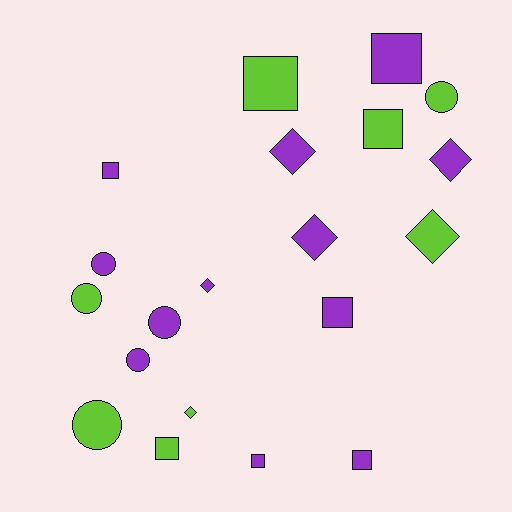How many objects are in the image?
There are 20 objects.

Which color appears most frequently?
Purple, with 12 objects.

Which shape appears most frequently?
Square, with 8 objects.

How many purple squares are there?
There are 5 purple squares.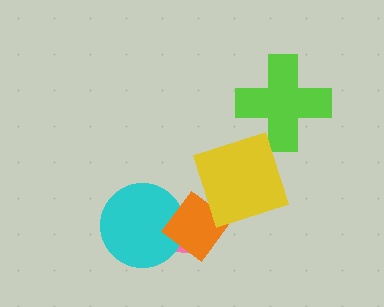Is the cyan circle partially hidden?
Yes, it is partially covered by another shape.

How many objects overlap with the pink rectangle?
2 objects overlap with the pink rectangle.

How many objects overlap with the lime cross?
0 objects overlap with the lime cross.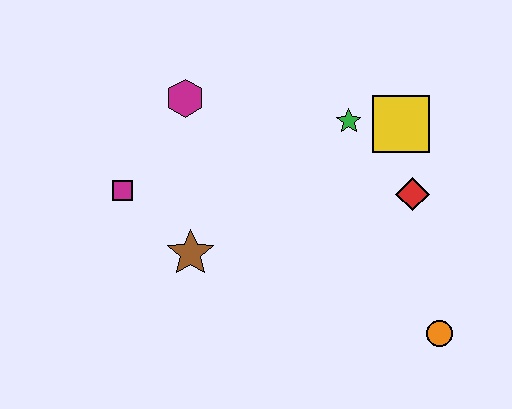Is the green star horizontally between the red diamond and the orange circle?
No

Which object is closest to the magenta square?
The brown star is closest to the magenta square.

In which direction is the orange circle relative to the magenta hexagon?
The orange circle is to the right of the magenta hexagon.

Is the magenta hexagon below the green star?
No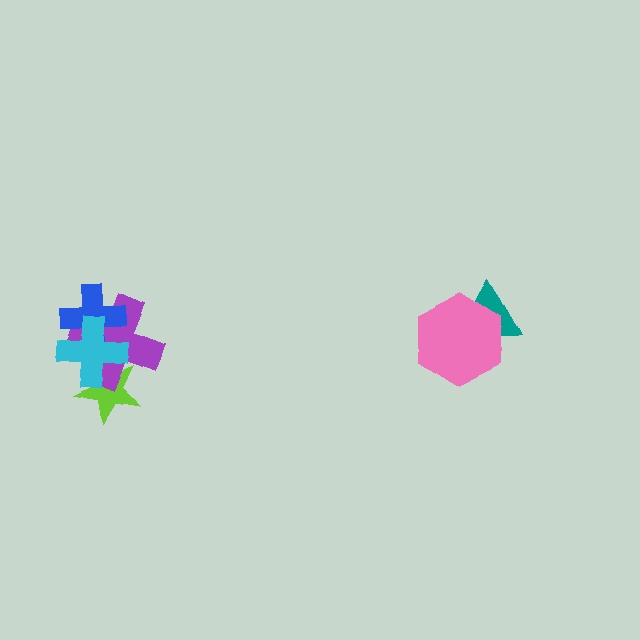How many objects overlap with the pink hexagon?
1 object overlaps with the pink hexagon.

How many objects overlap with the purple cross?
3 objects overlap with the purple cross.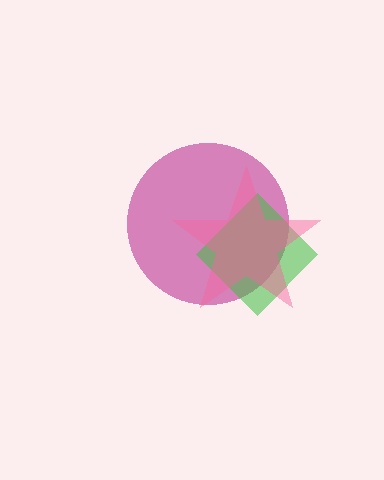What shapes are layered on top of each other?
The layered shapes are: a magenta circle, a green diamond, a pink star.